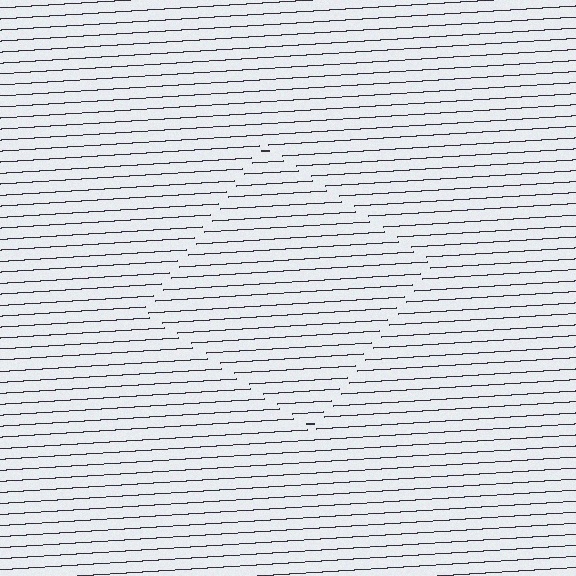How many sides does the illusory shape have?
4 sides — the line-ends trace a square.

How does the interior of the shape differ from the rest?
The interior of the shape contains the same grating, shifted by half a period — the contour is defined by the phase discontinuity where line-ends from the inner and outer gratings abut.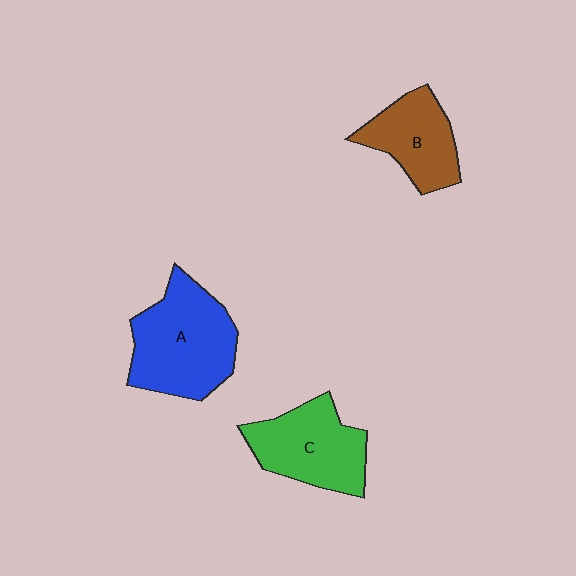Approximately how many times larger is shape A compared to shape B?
Approximately 1.5 times.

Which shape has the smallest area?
Shape B (brown).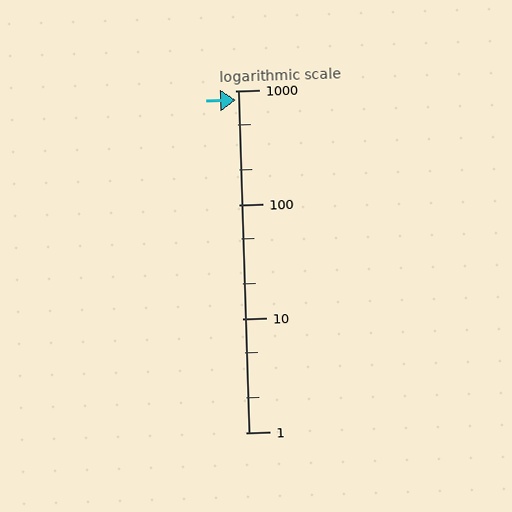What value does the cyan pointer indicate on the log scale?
The pointer indicates approximately 820.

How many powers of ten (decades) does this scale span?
The scale spans 3 decades, from 1 to 1000.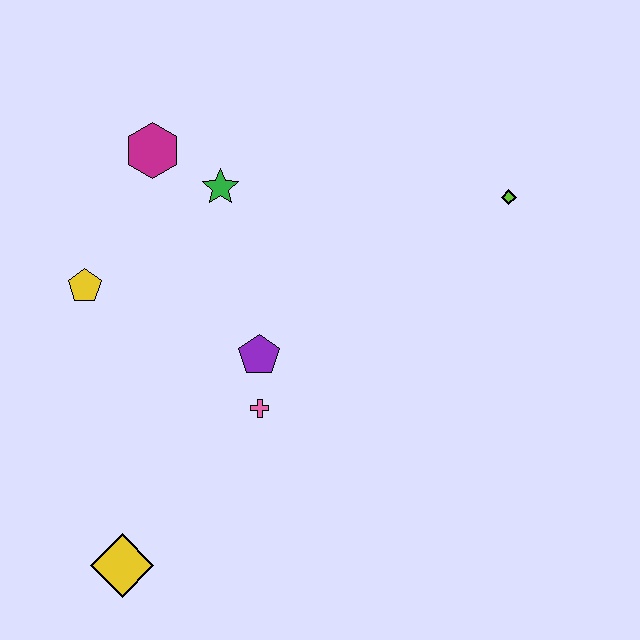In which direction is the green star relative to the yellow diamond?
The green star is above the yellow diamond.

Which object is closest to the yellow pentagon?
The magenta hexagon is closest to the yellow pentagon.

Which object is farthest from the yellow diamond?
The lime diamond is farthest from the yellow diamond.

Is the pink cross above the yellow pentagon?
No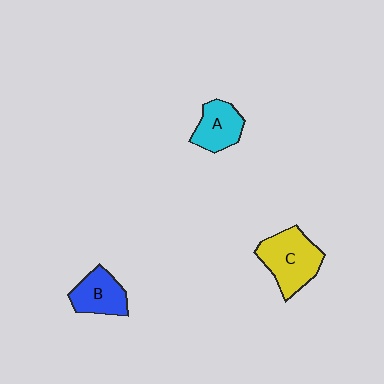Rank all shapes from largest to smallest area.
From largest to smallest: C (yellow), B (blue), A (cyan).